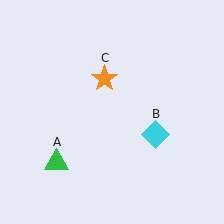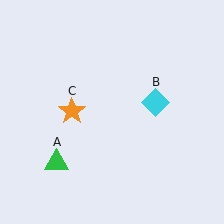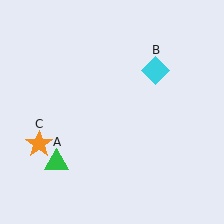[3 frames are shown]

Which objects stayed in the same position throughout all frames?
Green triangle (object A) remained stationary.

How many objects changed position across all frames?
2 objects changed position: cyan diamond (object B), orange star (object C).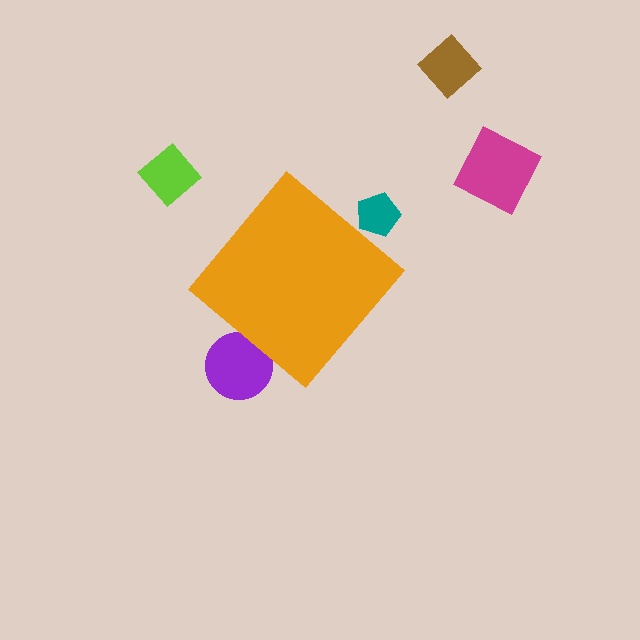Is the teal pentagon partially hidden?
Yes, the teal pentagon is partially hidden behind the orange diamond.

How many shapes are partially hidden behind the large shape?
2 shapes are partially hidden.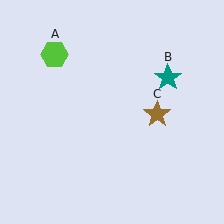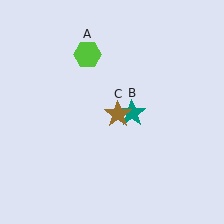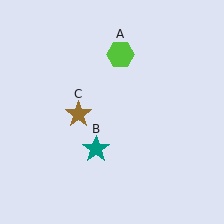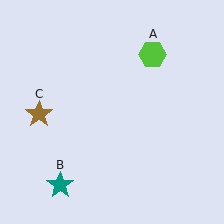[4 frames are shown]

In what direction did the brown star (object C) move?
The brown star (object C) moved left.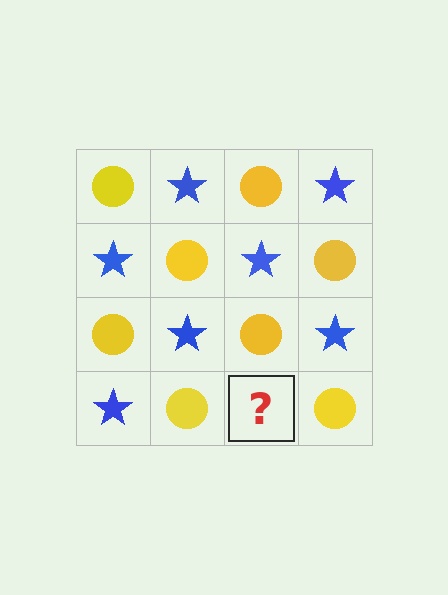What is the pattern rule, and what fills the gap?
The rule is that it alternates yellow circle and blue star in a checkerboard pattern. The gap should be filled with a blue star.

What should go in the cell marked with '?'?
The missing cell should contain a blue star.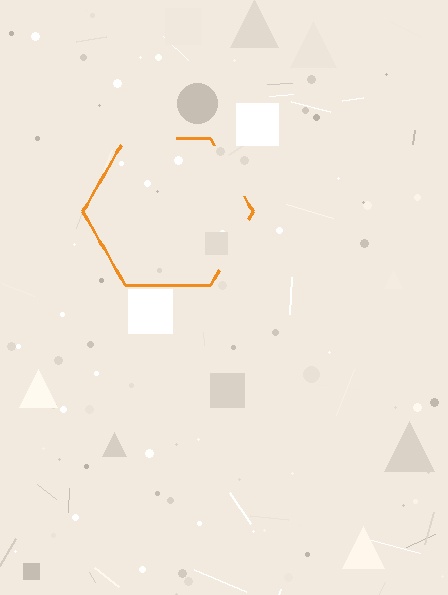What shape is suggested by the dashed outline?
The dashed outline suggests a hexagon.